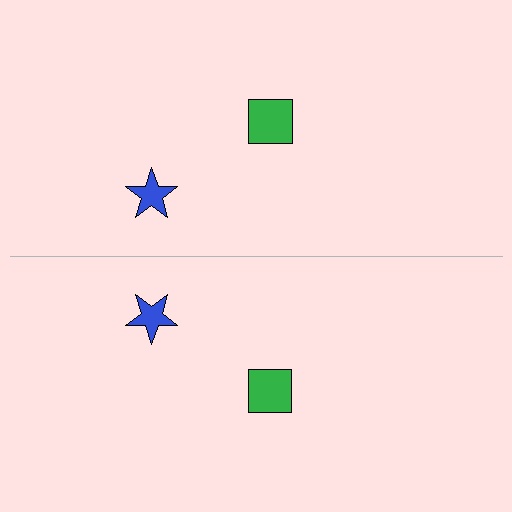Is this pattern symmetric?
Yes, this pattern has bilateral (reflection) symmetry.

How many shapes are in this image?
There are 4 shapes in this image.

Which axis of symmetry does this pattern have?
The pattern has a horizontal axis of symmetry running through the center of the image.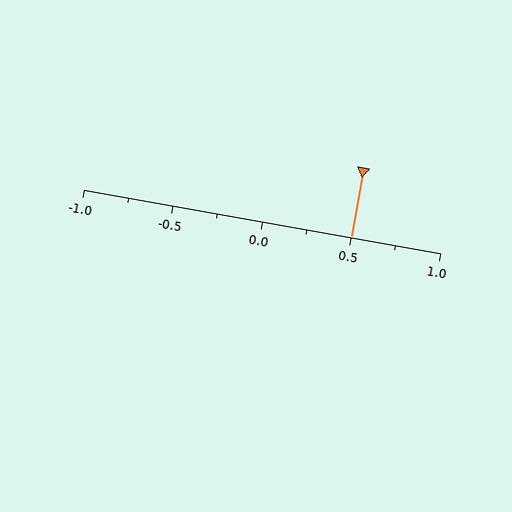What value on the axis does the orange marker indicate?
The marker indicates approximately 0.5.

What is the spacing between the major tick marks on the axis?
The major ticks are spaced 0.5 apart.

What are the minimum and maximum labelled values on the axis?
The axis runs from -1.0 to 1.0.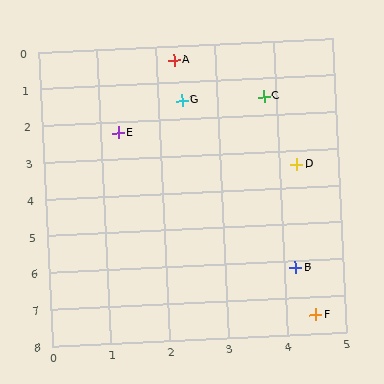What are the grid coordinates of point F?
Point F is at approximately (4.5, 7.5).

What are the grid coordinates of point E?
Point E is at approximately (1.3, 2.3).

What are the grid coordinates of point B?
Point B is at approximately (4.2, 6.2).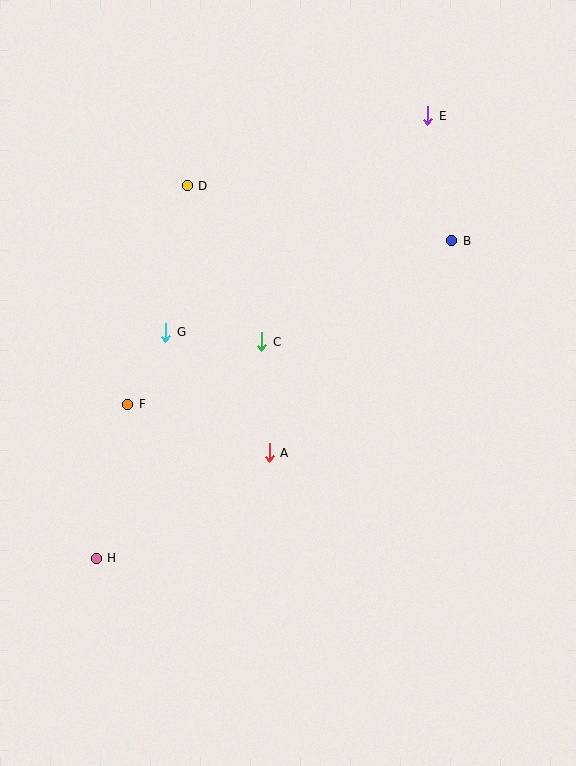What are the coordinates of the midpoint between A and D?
The midpoint between A and D is at (228, 319).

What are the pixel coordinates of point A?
Point A is at (269, 453).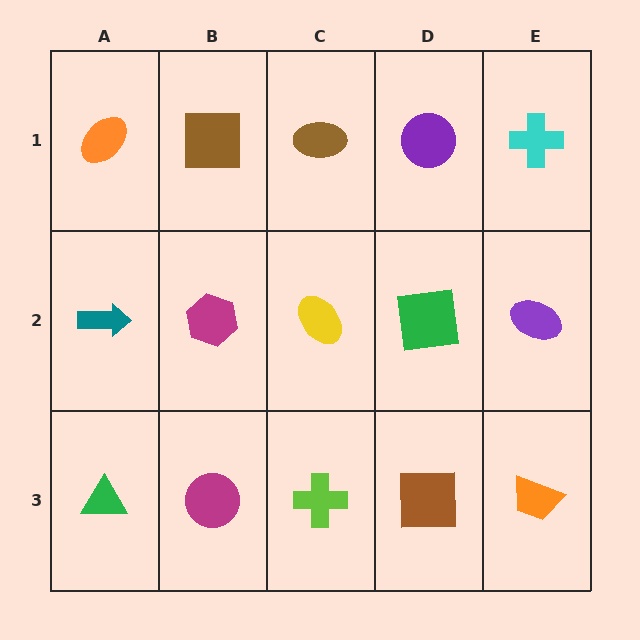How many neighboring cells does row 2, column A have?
3.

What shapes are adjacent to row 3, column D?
A green square (row 2, column D), a lime cross (row 3, column C), an orange trapezoid (row 3, column E).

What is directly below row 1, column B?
A magenta hexagon.